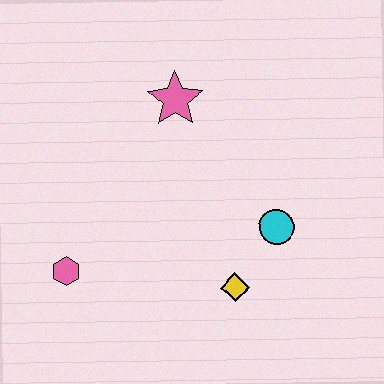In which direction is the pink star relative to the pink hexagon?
The pink star is above the pink hexagon.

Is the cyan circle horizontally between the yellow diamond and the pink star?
No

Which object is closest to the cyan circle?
The yellow diamond is closest to the cyan circle.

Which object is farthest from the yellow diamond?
The pink star is farthest from the yellow diamond.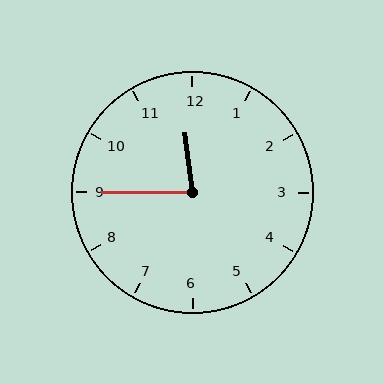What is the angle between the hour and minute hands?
Approximately 82 degrees.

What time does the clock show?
11:45.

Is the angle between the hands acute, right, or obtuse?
It is acute.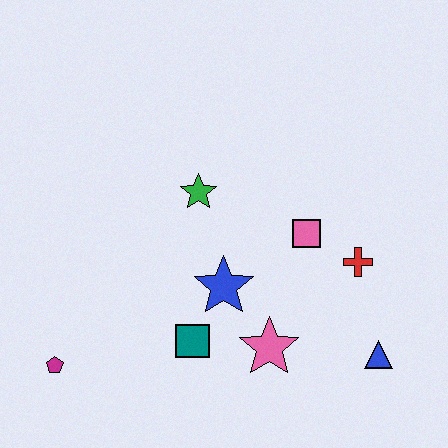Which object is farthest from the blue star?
The magenta pentagon is farthest from the blue star.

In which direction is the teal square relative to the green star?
The teal square is below the green star.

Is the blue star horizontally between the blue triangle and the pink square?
No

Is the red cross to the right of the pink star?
Yes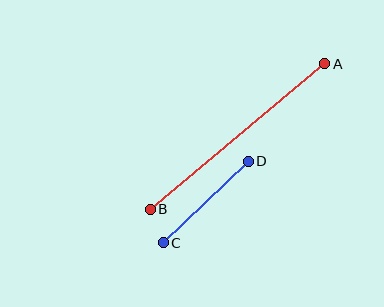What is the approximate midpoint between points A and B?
The midpoint is at approximately (237, 136) pixels.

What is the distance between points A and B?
The distance is approximately 228 pixels.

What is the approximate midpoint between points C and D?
The midpoint is at approximately (206, 202) pixels.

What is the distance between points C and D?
The distance is approximately 118 pixels.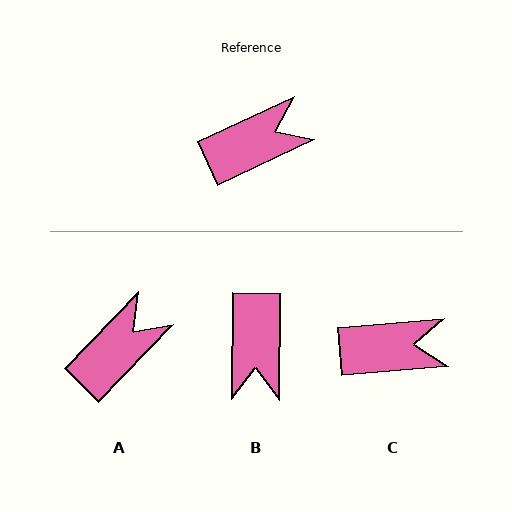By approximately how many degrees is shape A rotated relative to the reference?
Approximately 21 degrees counter-clockwise.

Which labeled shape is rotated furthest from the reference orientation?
B, about 116 degrees away.